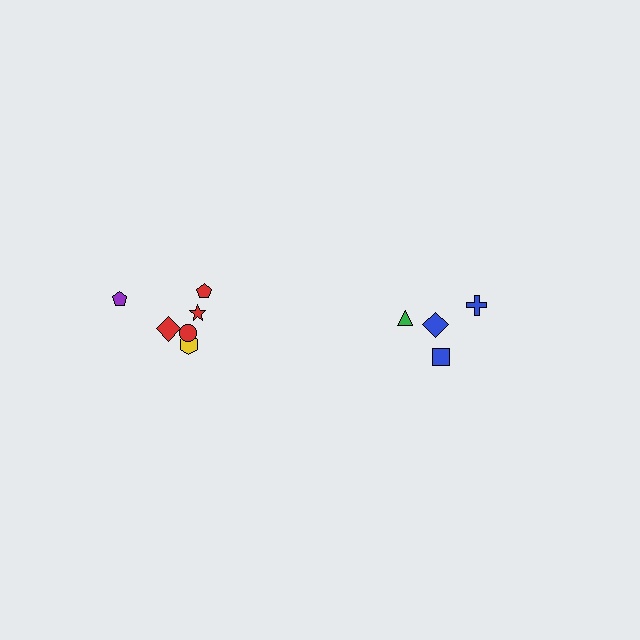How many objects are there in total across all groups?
There are 10 objects.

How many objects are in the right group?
There are 4 objects.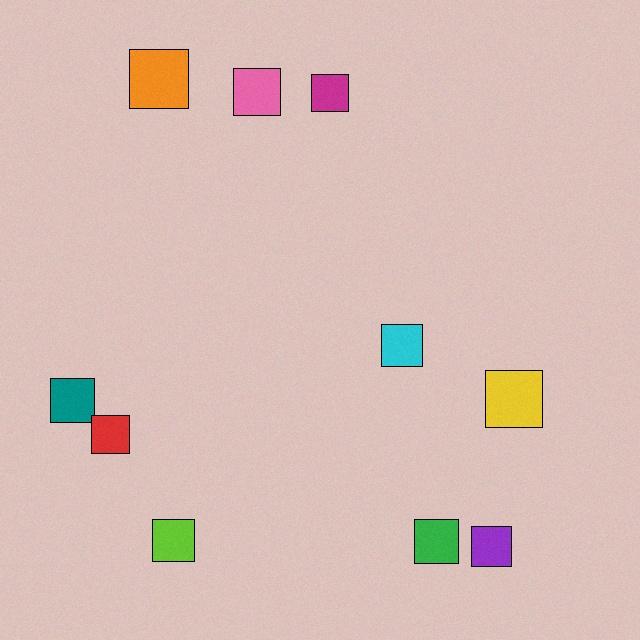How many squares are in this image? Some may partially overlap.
There are 10 squares.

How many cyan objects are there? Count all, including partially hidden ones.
There is 1 cyan object.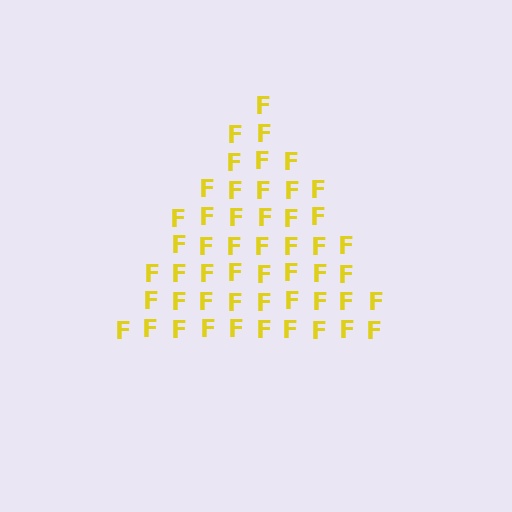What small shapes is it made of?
It is made of small letter F's.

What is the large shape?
The large shape is a triangle.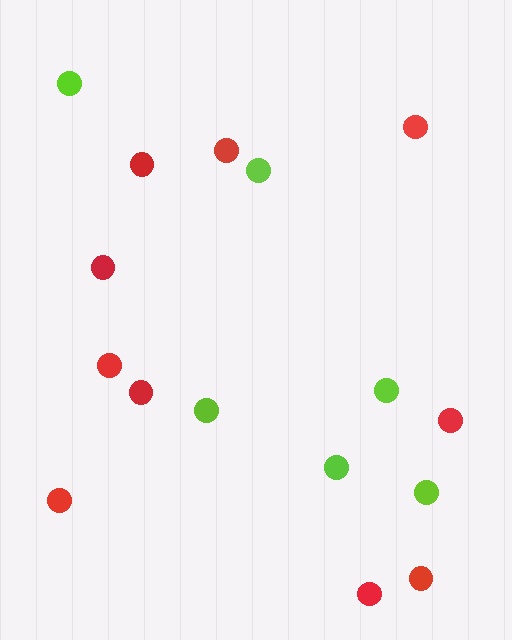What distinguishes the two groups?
There are 2 groups: one group of red circles (10) and one group of lime circles (6).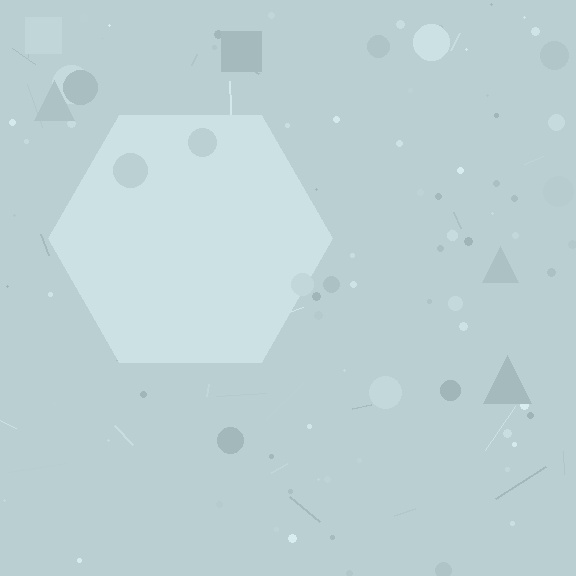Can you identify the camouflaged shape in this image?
The camouflaged shape is a hexagon.